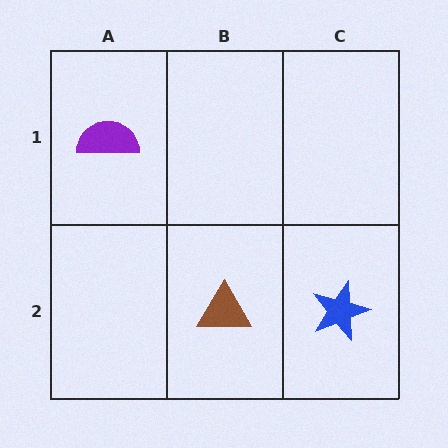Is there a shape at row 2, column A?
No, that cell is empty.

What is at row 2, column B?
A brown triangle.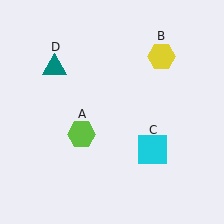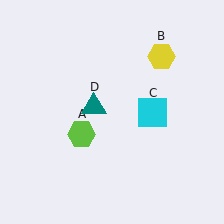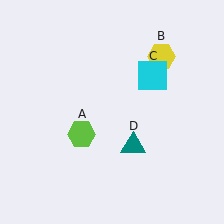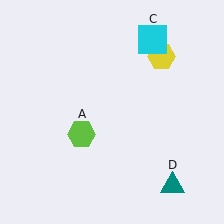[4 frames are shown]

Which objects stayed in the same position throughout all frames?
Lime hexagon (object A) and yellow hexagon (object B) remained stationary.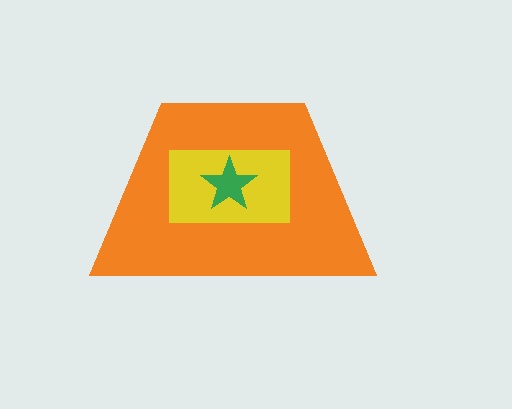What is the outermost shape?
The orange trapezoid.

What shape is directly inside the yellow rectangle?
The green star.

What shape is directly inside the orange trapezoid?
The yellow rectangle.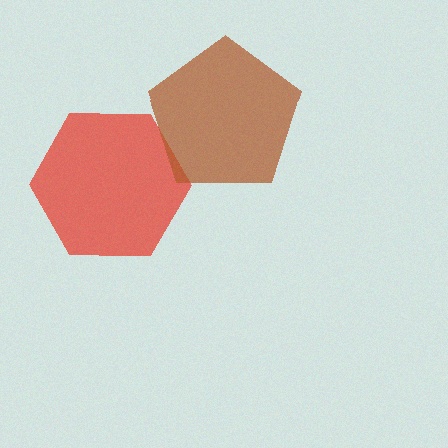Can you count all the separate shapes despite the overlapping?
Yes, there are 2 separate shapes.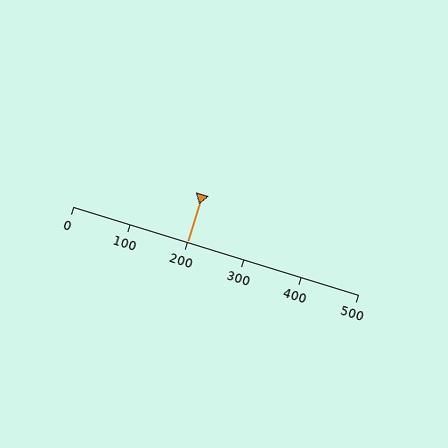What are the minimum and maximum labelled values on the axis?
The axis runs from 0 to 500.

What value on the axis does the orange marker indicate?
The marker indicates approximately 200.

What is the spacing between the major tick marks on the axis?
The major ticks are spaced 100 apart.